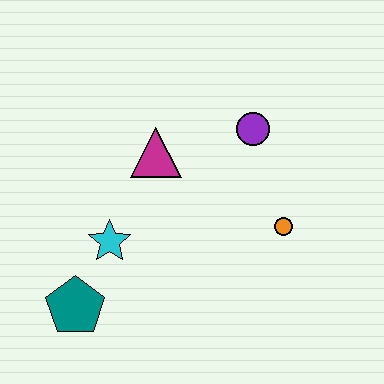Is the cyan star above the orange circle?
No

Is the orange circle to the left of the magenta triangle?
No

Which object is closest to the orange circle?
The purple circle is closest to the orange circle.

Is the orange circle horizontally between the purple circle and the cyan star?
No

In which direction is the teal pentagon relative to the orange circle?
The teal pentagon is to the left of the orange circle.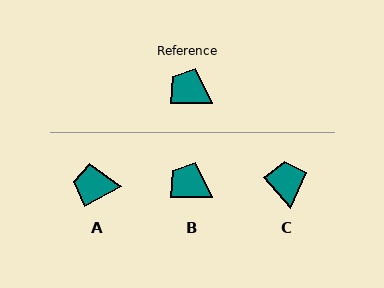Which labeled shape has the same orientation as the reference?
B.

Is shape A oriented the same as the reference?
No, it is off by about 28 degrees.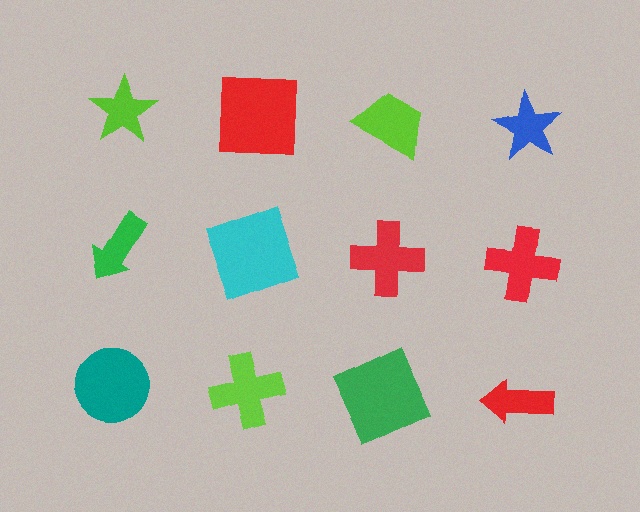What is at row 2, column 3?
A red cross.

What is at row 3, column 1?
A teal circle.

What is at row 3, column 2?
A lime cross.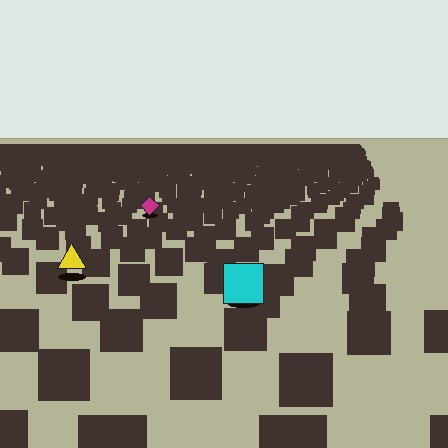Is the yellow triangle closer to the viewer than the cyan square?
No. The cyan square is closer — you can tell from the texture gradient: the ground texture is coarser near it.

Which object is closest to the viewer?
The cyan square is closest. The texture marks near it are larger and more spread out.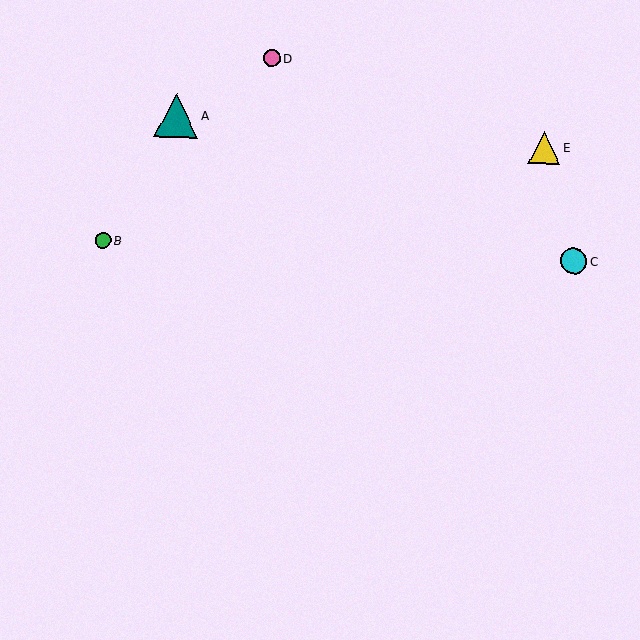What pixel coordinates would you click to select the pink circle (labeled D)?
Click at (272, 58) to select the pink circle D.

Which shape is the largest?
The teal triangle (labeled A) is the largest.